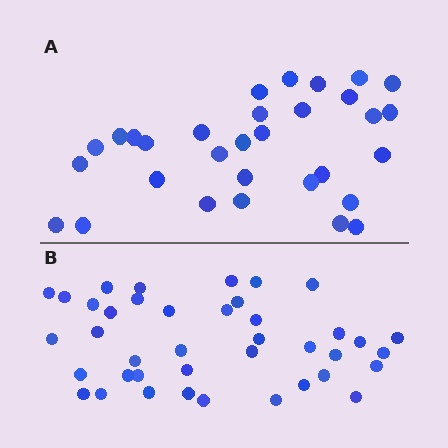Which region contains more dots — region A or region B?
Region B (the bottom region) has more dots.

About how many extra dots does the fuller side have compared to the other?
Region B has roughly 8 or so more dots than region A.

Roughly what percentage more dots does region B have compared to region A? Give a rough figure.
About 30% more.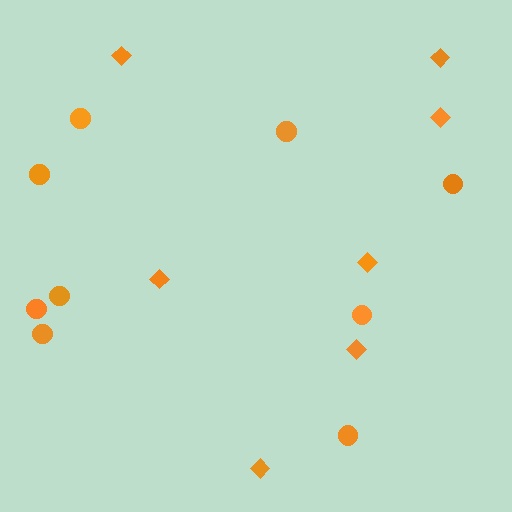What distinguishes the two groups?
There are 2 groups: one group of diamonds (7) and one group of circles (9).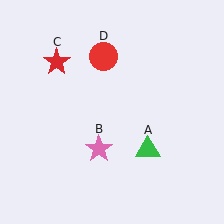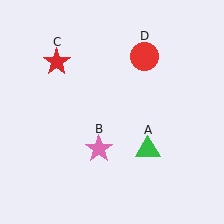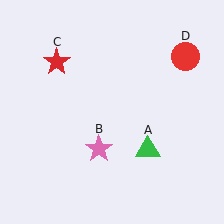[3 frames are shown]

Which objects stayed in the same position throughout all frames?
Green triangle (object A) and pink star (object B) and red star (object C) remained stationary.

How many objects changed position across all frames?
1 object changed position: red circle (object D).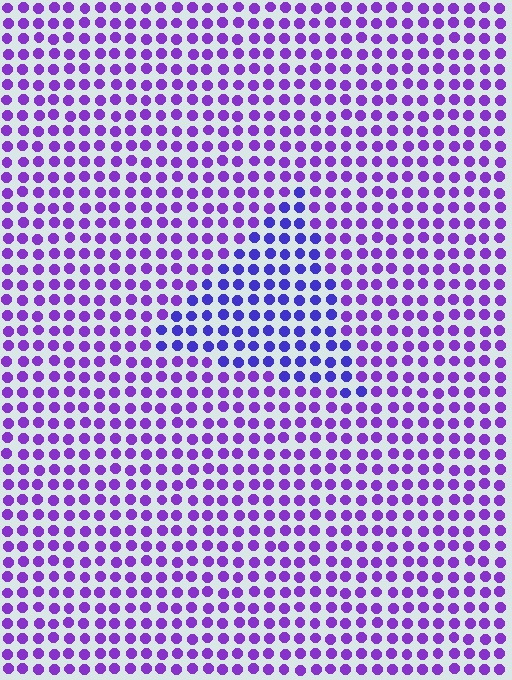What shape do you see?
I see a triangle.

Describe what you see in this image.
The image is filled with small purple elements in a uniform arrangement. A triangle-shaped region is visible where the elements are tinted to a slightly different hue, forming a subtle color boundary.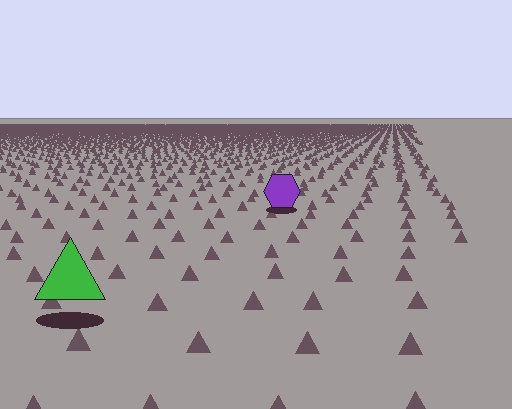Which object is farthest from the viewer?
The purple hexagon is farthest from the viewer. It appears smaller and the ground texture around it is denser.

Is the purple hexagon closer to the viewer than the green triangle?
No. The green triangle is closer — you can tell from the texture gradient: the ground texture is coarser near it.